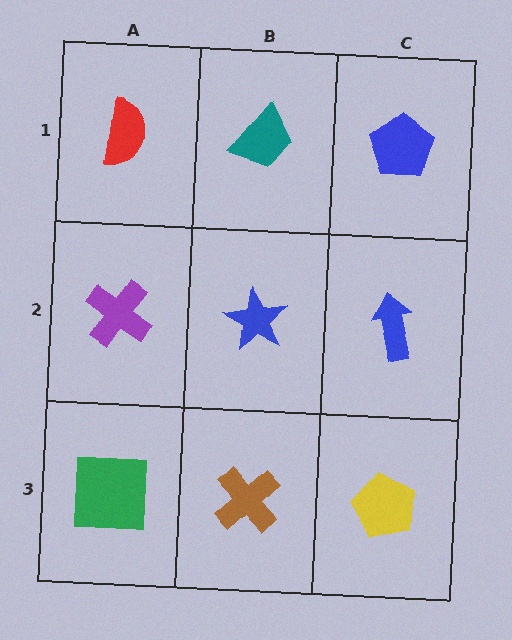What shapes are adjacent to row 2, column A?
A red semicircle (row 1, column A), a green square (row 3, column A), a blue star (row 2, column B).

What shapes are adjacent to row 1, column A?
A purple cross (row 2, column A), a teal trapezoid (row 1, column B).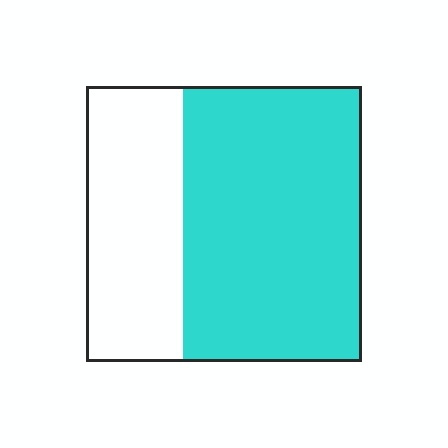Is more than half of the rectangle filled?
Yes.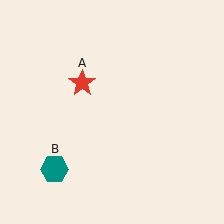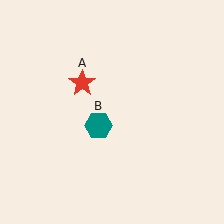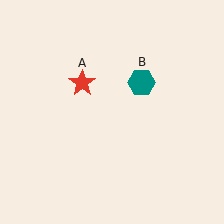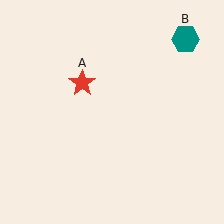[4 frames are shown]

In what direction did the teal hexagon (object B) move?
The teal hexagon (object B) moved up and to the right.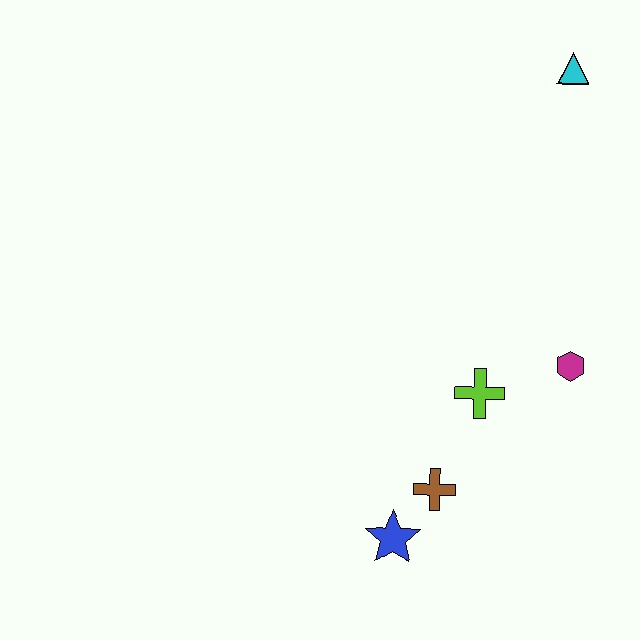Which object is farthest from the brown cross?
The cyan triangle is farthest from the brown cross.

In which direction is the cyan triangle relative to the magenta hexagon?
The cyan triangle is above the magenta hexagon.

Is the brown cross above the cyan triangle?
No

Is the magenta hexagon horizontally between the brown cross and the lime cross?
No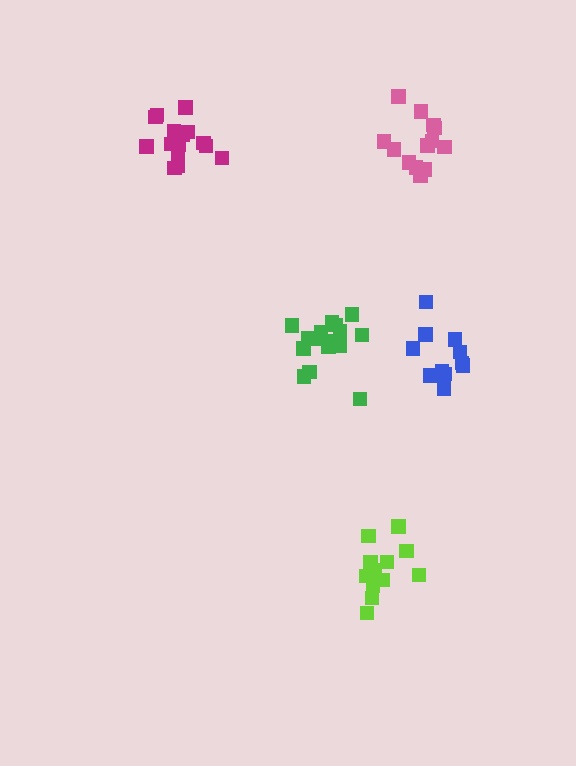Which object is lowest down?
The lime cluster is bottommost.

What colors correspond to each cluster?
The clusters are colored: blue, green, magenta, pink, lime.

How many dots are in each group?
Group 1: 11 dots, Group 2: 16 dots, Group 3: 15 dots, Group 4: 14 dots, Group 5: 12 dots (68 total).